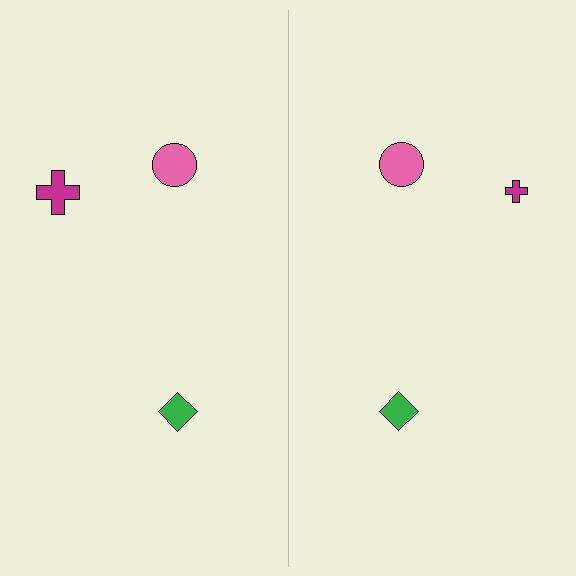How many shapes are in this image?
There are 6 shapes in this image.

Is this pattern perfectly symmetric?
No, the pattern is not perfectly symmetric. The magenta cross on the right side has a different size than its mirror counterpart.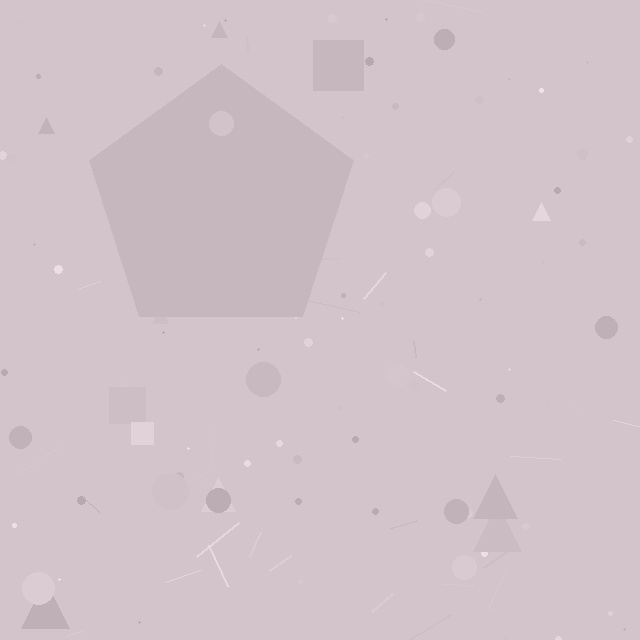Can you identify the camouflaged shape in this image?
The camouflaged shape is a pentagon.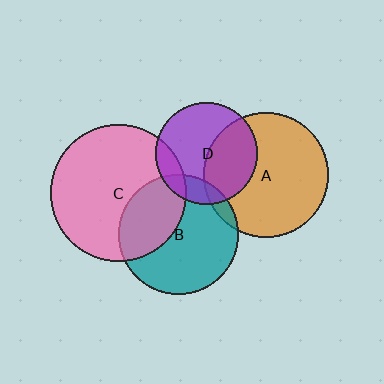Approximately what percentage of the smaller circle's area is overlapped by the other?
Approximately 40%.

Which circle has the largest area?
Circle C (pink).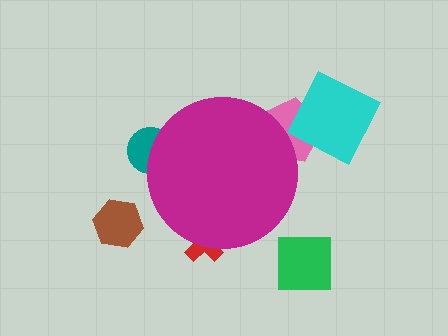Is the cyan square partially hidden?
No, the cyan square is fully visible.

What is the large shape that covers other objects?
A magenta circle.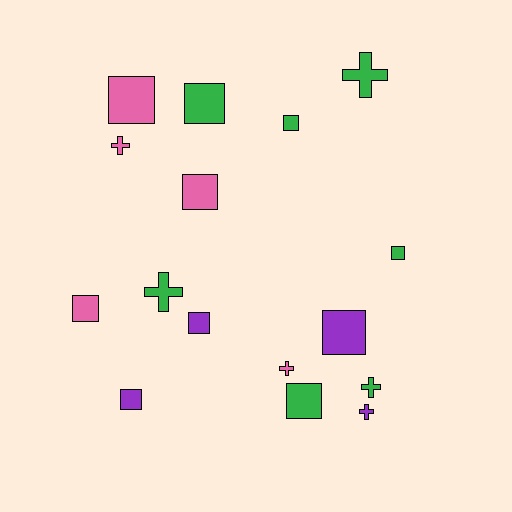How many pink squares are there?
There are 3 pink squares.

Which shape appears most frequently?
Square, with 10 objects.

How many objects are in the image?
There are 16 objects.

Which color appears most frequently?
Green, with 7 objects.